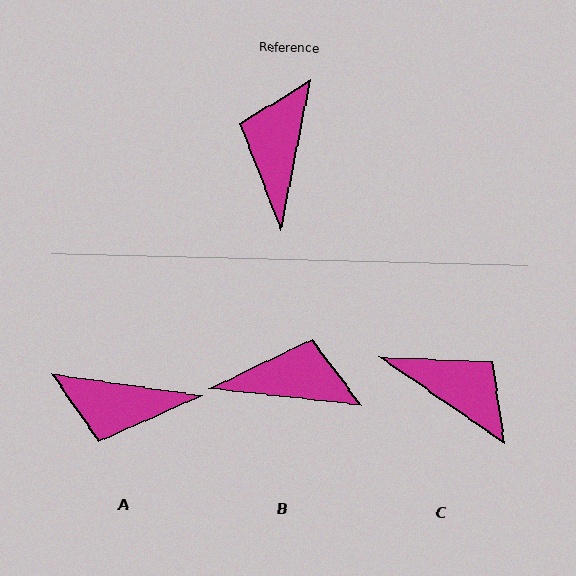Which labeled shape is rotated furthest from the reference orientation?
C, about 113 degrees away.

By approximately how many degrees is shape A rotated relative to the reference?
Approximately 93 degrees counter-clockwise.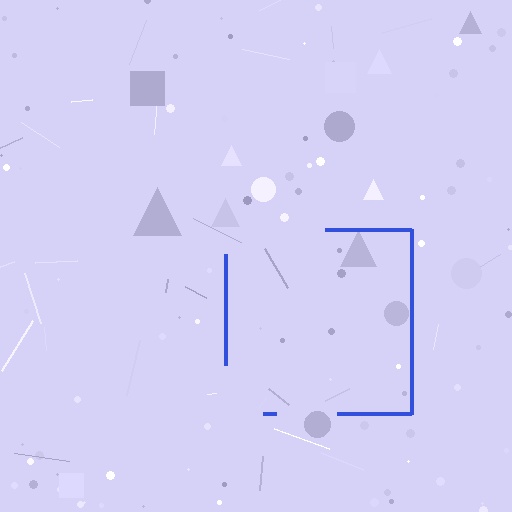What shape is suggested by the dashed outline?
The dashed outline suggests a square.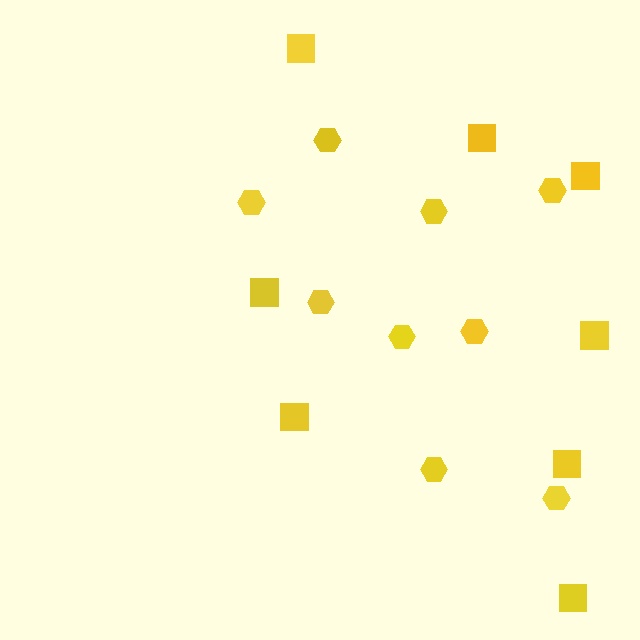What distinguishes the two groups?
There are 2 groups: one group of squares (8) and one group of hexagons (9).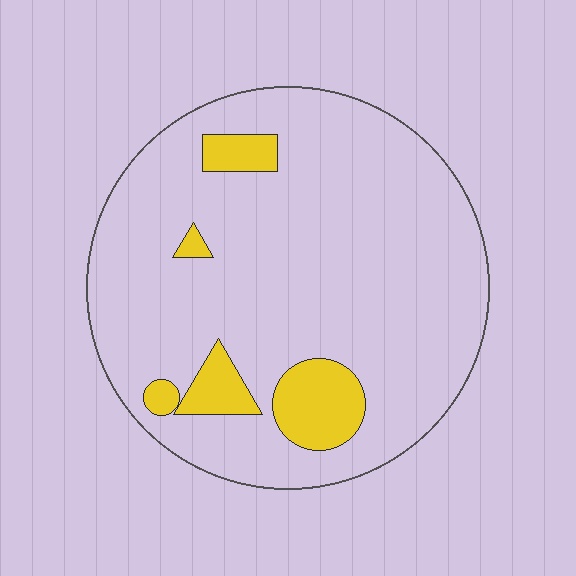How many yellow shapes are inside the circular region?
5.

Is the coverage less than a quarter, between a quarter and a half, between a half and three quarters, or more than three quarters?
Less than a quarter.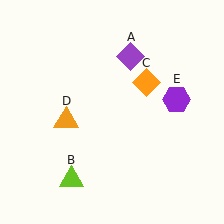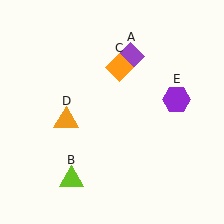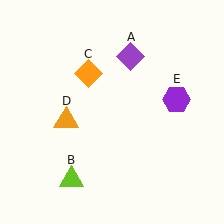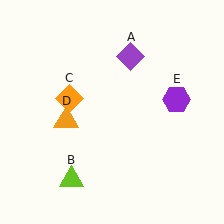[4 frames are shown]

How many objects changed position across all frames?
1 object changed position: orange diamond (object C).